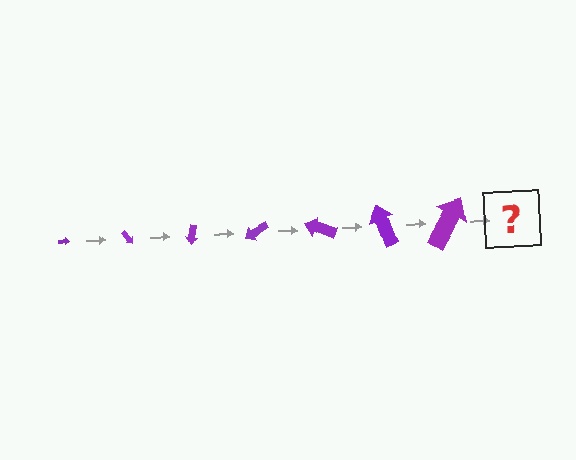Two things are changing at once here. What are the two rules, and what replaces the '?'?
The two rules are that the arrow grows larger each step and it rotates 50 degrees each step. The '?' should be an arrow, larger than the previous one and rotated 350 degrees from the start.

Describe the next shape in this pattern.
It should be an arrow, larger than the previous one and rotated 350 degrees from the start.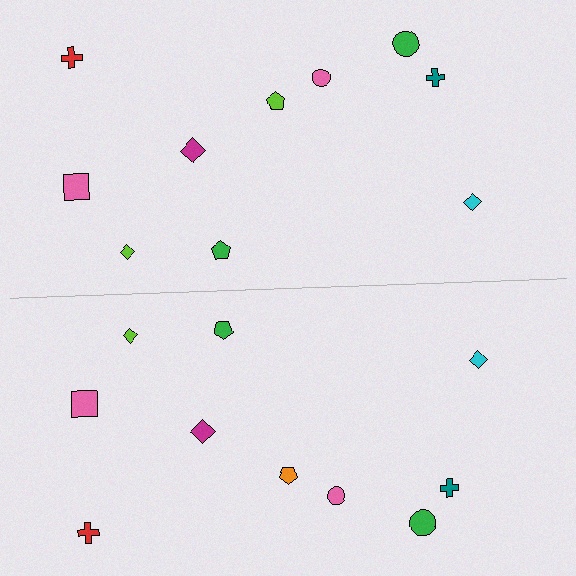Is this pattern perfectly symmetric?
No, the pattern is not perfectly symmetric. The orange pentagon on the bottom side breaks the symmetry — its mirror counterpart is lime.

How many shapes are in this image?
There are 20 shapes in this image.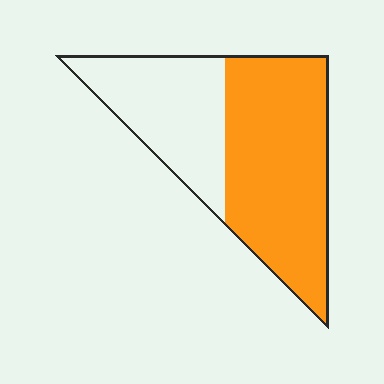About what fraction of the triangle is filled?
About five eighths (5/8).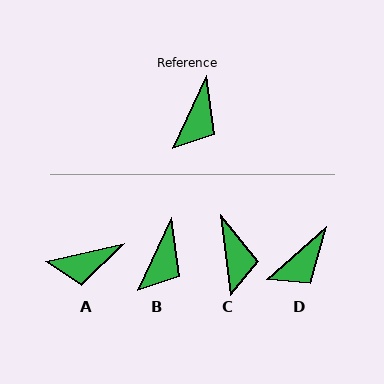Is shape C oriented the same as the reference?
No, it is off by about 32 degrees.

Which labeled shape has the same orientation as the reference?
B.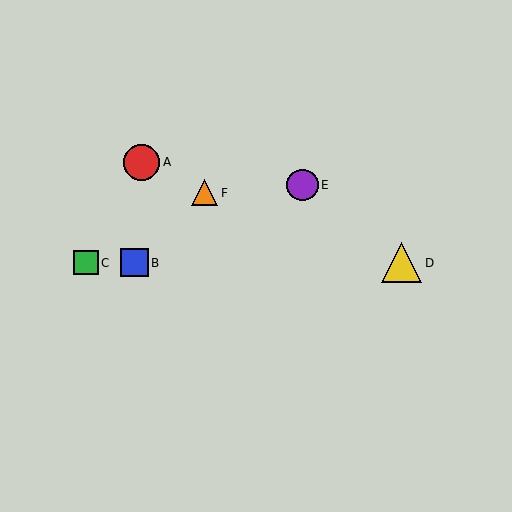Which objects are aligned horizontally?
Objects B, C, D are aligned horizontally.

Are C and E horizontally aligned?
No, C is at y≈263 and E is at y≈185.